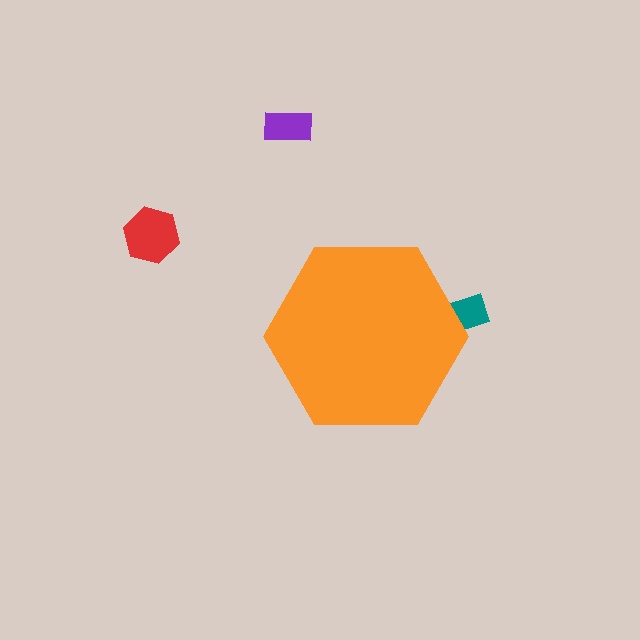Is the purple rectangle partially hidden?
No, the purple rectangle is fully visible.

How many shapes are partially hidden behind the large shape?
1 shape is partially hidden.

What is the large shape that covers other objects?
An orange hexagon.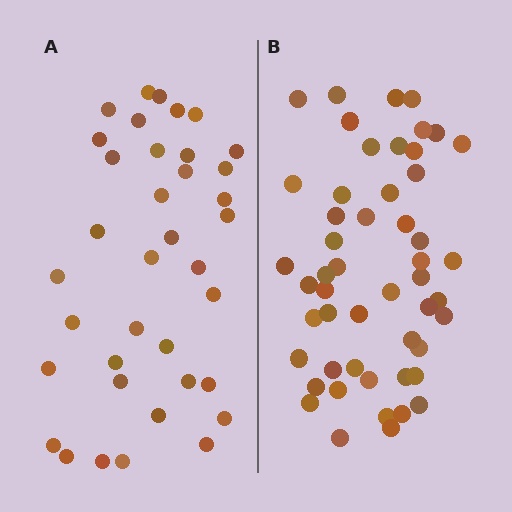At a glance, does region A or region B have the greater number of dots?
Region B (the right region) has more dots.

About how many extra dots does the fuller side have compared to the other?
Region B has approximately 15 more dots than region A.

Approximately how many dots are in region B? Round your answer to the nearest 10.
About 50 dots. (The exact count is 51, which rounds to 50.)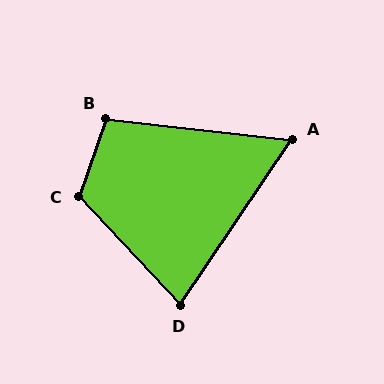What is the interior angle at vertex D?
Approximately 77 degrees (acute).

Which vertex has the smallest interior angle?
A, at approximately 62 degrees.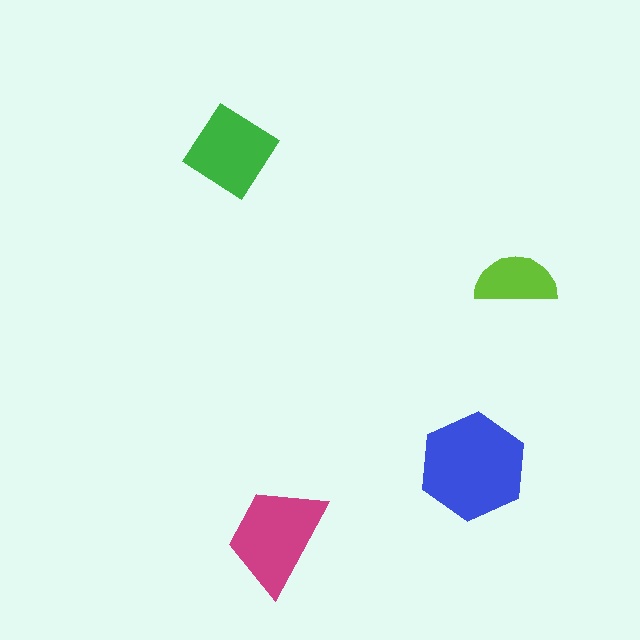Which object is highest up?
The green diamond is topmost.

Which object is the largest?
The blue hexagon.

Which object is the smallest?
The lime semicircle.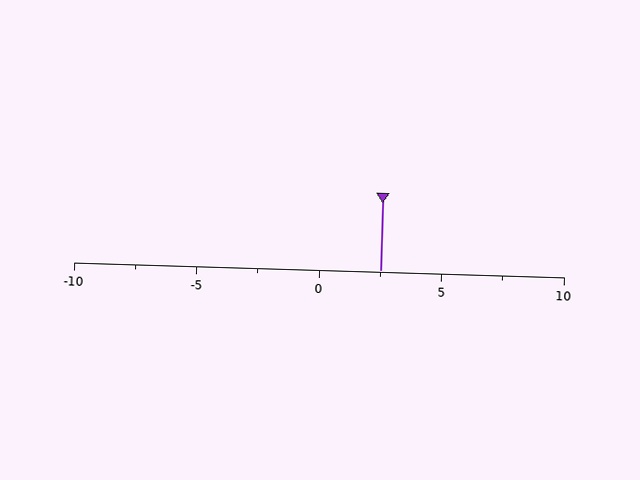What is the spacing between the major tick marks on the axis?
The major ticks are spaced 5 apart.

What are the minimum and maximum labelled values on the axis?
The axis runs from -10 to 10.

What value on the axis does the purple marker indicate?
The marker indicates approximately 2.5.